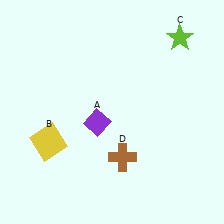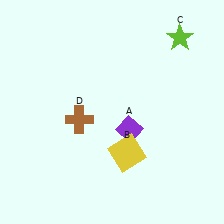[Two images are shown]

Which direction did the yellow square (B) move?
The yellow square (B) moved right.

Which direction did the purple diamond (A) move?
The purple diamond (A) moved right.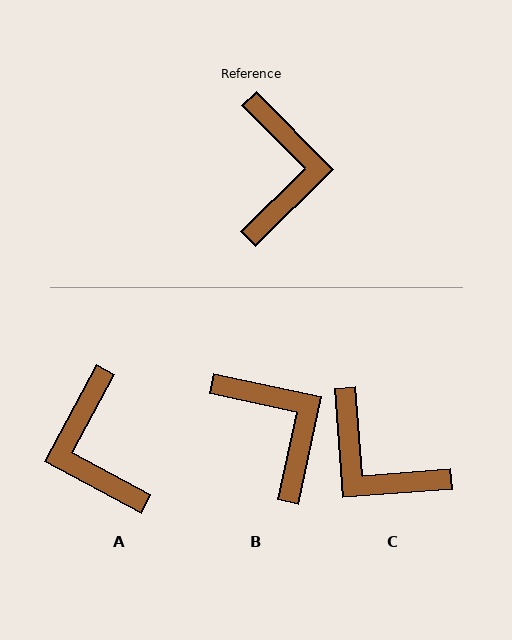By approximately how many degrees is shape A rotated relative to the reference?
Approximately 163 degrees clockwise.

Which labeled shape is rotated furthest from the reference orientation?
A, about 163 degrees away.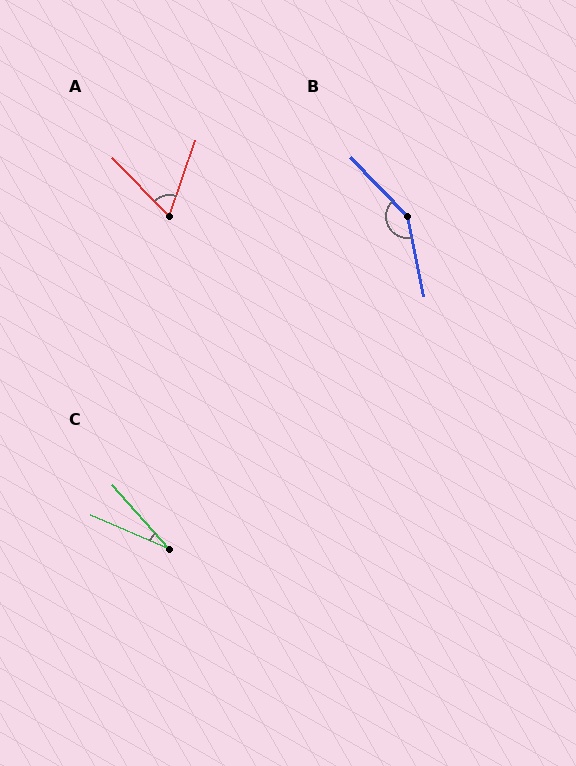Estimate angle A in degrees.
Approximately 63 degrees.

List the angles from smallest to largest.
C (25°), A (63°), B (148°).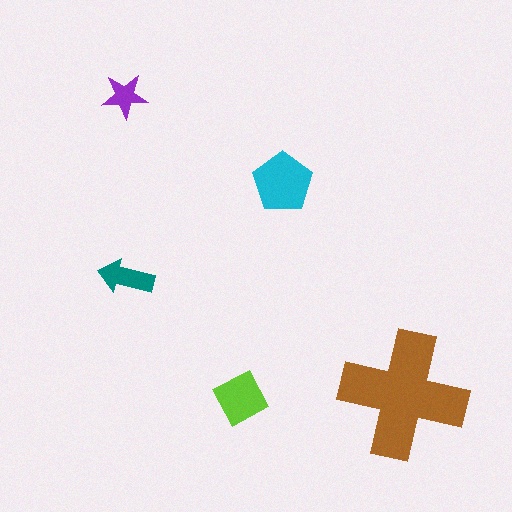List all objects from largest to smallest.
The brown cross, the cyan pentagon, the lime square, the teal arrow, the purple star.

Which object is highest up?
The purple star is topmost.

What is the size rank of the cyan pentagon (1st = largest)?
2nd.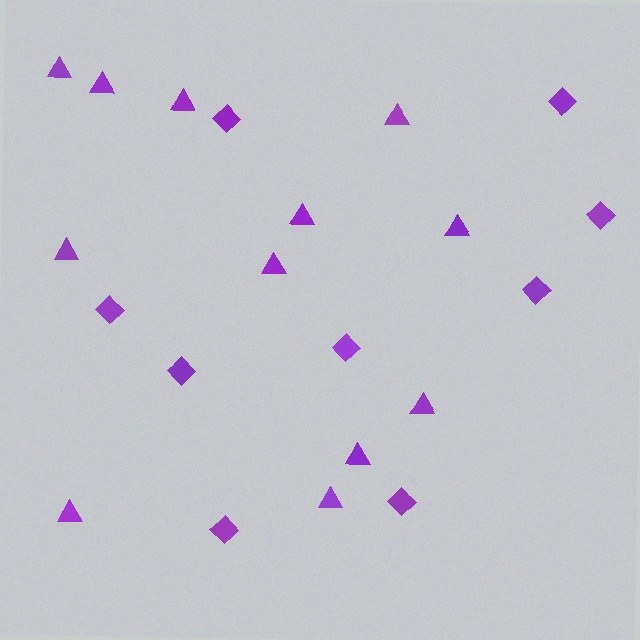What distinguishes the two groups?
There are 2 groups: one group of diamonds (9) and one group of triangles (12).